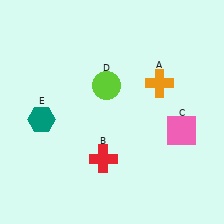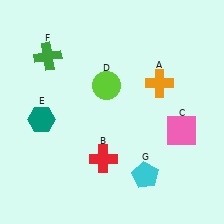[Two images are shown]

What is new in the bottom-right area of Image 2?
A cyan pentagon (G) was added in the bottom-right area of Image 2.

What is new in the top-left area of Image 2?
A green cross (F) was added in the top-left area of Image 2.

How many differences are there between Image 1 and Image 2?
There are 2 differences between the two images.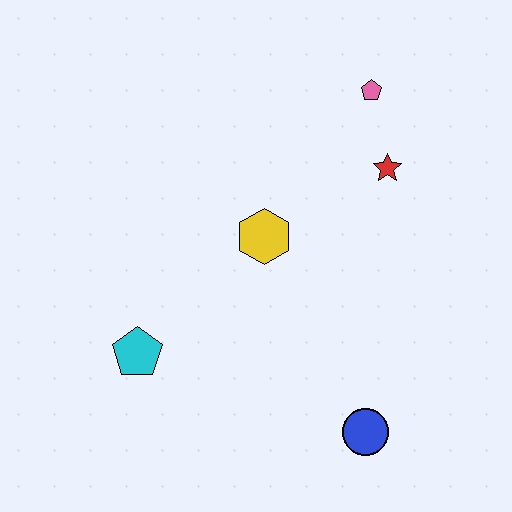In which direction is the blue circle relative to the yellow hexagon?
The blue circle is below the yellow hexagon.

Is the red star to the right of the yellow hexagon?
Yes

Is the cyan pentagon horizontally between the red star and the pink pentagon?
No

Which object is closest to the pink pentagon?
The red star is closest to the pink pentagon.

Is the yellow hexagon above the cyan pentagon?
Yes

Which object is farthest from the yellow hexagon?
The blue circle is farthest from the yellow hexagon.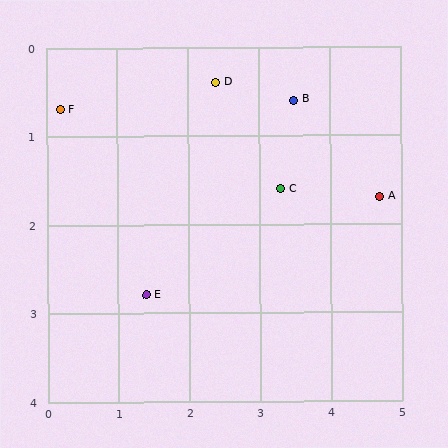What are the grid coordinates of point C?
Point C is at approximately (3.3, 1.6).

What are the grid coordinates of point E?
Point E is at approximately (1.4, 2.8).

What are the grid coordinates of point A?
Point A is at approximately (4.7, 1.7).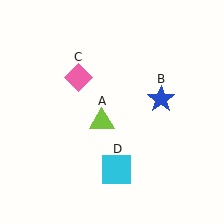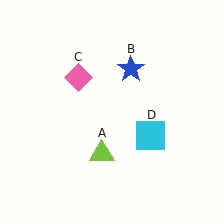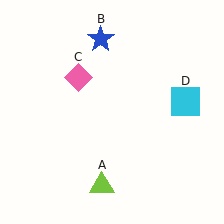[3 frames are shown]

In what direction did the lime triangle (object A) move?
The lime triangle (object A) moved down.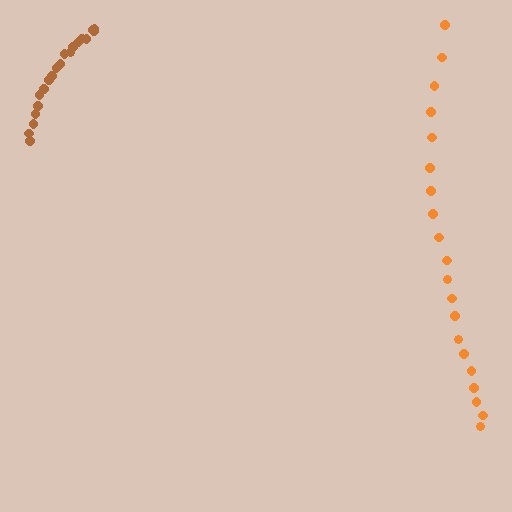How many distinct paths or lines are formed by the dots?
There are 2 distinct paths.